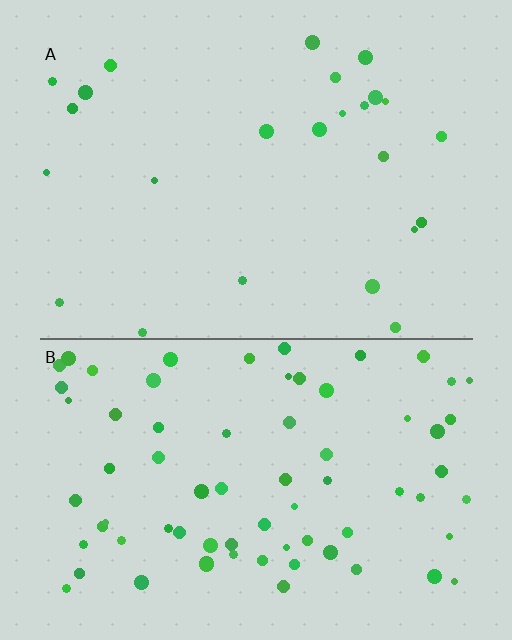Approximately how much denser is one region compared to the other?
Approximately 3.0× — region B over region A.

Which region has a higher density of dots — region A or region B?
B (the bottom).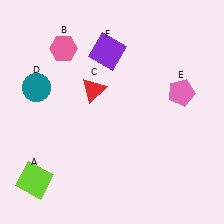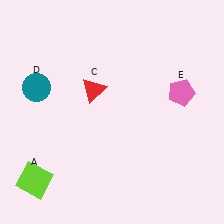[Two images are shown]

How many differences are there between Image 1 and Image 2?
There are 2 differences between the two images.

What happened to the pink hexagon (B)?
The pink hexagon (B) was removed in Image 2. It was in the top-left area of Image 1.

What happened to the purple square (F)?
The purple square (F) was removed in Image 2. It was in the top-left area of Image 1.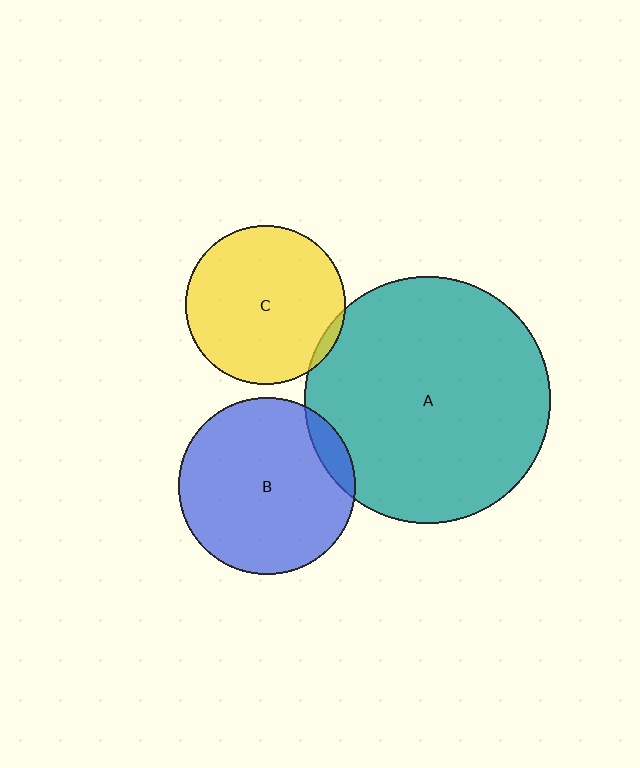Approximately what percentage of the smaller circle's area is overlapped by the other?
Approximately 10%.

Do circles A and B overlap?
Yes.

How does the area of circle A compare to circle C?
Approximately 2.4 times.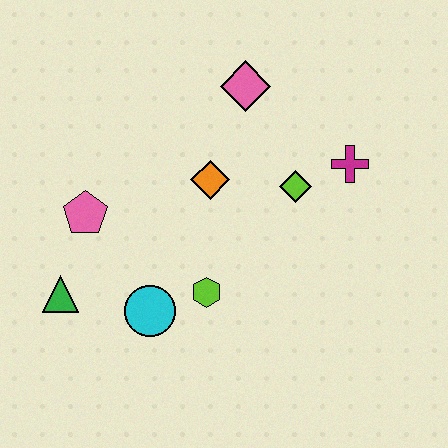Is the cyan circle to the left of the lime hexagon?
Yes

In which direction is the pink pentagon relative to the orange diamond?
The pink pentagon is to the left of the orange diamond.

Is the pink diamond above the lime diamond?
Yes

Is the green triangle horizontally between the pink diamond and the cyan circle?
No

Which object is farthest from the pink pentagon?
The magenta cross is farthest from the pink pentagon.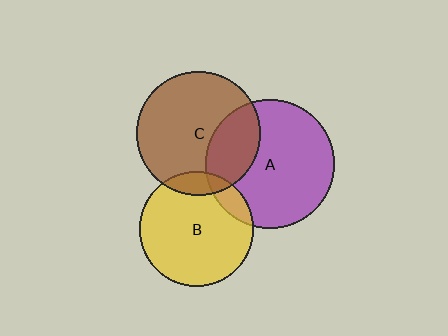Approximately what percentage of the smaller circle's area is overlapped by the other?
Approximately 10%.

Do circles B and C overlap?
Yes.